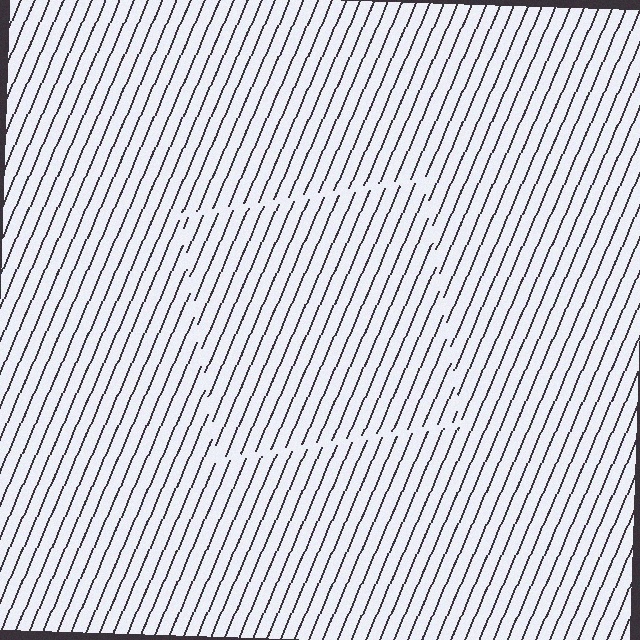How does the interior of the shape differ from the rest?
The interior of the shape contains the same grating, shifted by half a period — the contour is defined by the phase discontinuity where line-ends from the inner and outer gratings abut.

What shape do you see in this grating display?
An illusory square. The interior of the shape contains the same grating, shifted by half a period — the contour is defined by the phase discontinuity where line-ends from the inner and outer gratings abut.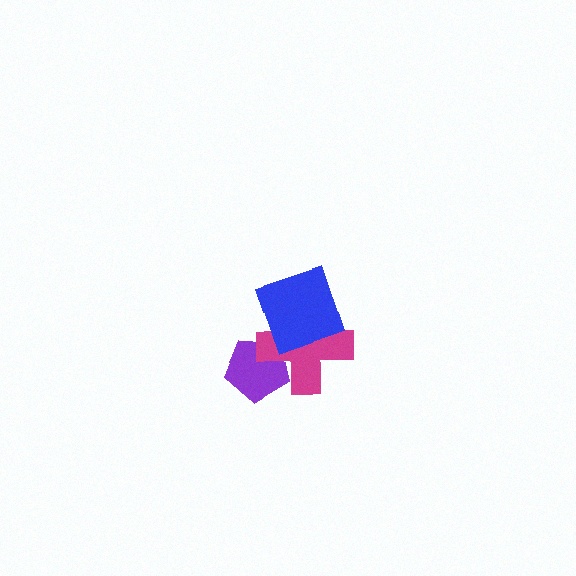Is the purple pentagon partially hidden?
Yes, it is partially covered by another shape.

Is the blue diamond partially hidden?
No, no other shape covers it.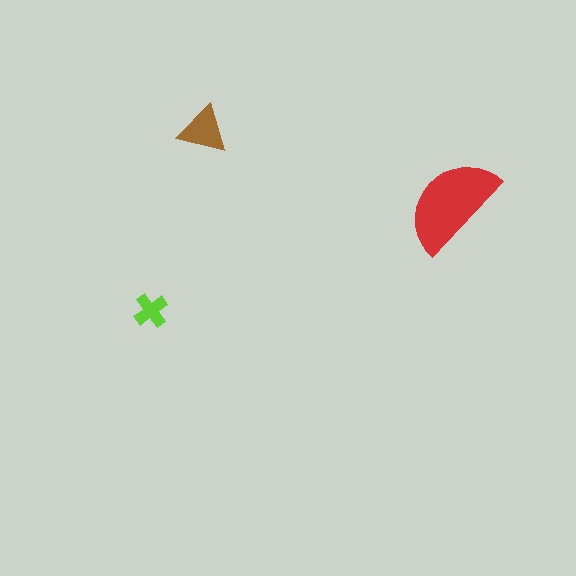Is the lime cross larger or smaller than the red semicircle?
Smaller.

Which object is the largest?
The red semicircle.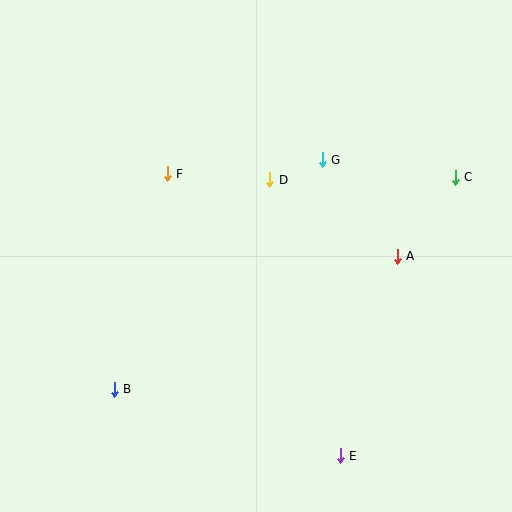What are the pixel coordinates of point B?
Point B is at (114, 389).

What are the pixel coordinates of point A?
Point A is at (397, 256).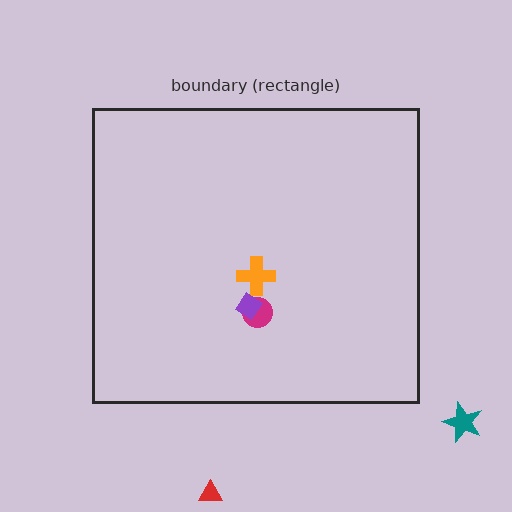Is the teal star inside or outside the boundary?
Outside.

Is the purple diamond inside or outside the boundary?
Inside.